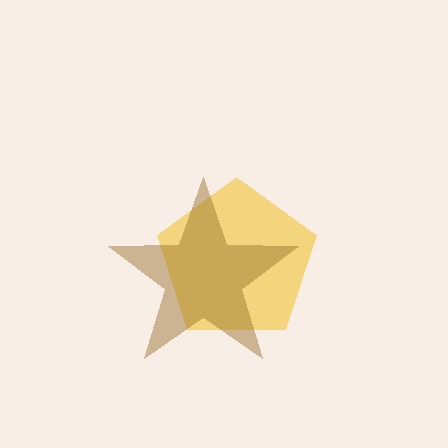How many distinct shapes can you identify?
There are 2 distinct shapes: a yellow pentagon, a brown star.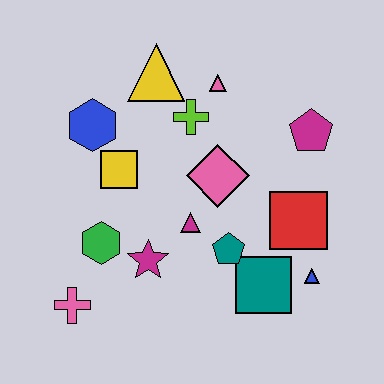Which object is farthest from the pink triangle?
The pink cross is farthest from the pink triangle.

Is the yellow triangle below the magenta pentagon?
No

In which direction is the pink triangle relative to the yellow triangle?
The pink triangle is to the right of the yellow triangle.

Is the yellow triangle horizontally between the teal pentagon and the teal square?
No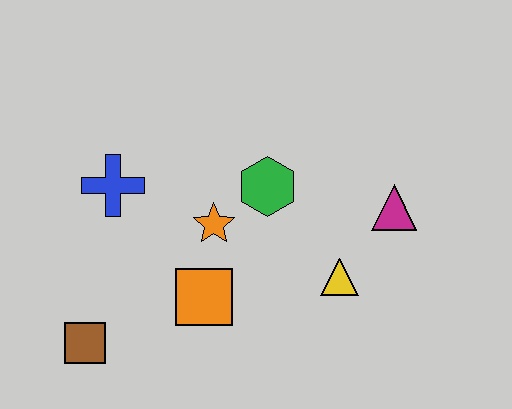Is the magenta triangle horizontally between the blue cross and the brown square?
No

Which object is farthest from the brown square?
The magenta triangle is farthest from the brown square.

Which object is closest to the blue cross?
The orange star is closest to the blue cross.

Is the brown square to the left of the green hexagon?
Yes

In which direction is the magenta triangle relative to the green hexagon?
The magenta triangle is to the right of the green hexagon.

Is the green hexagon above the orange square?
Yes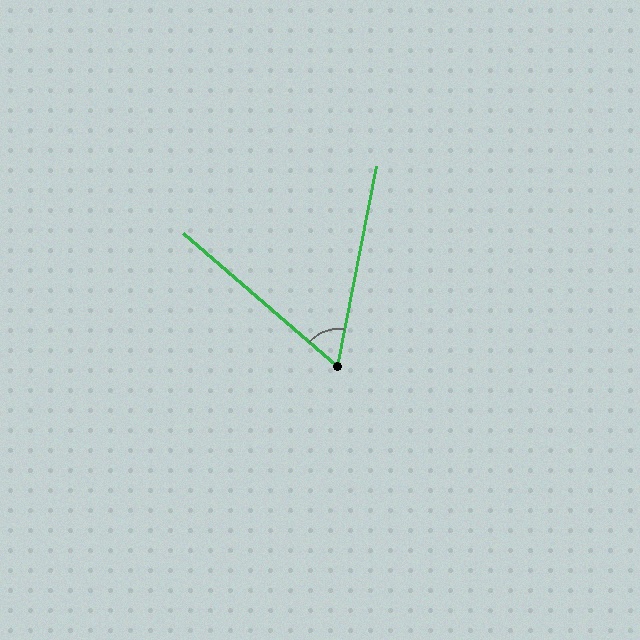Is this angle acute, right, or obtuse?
It is acute.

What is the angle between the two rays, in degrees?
Approximately 60 degrees.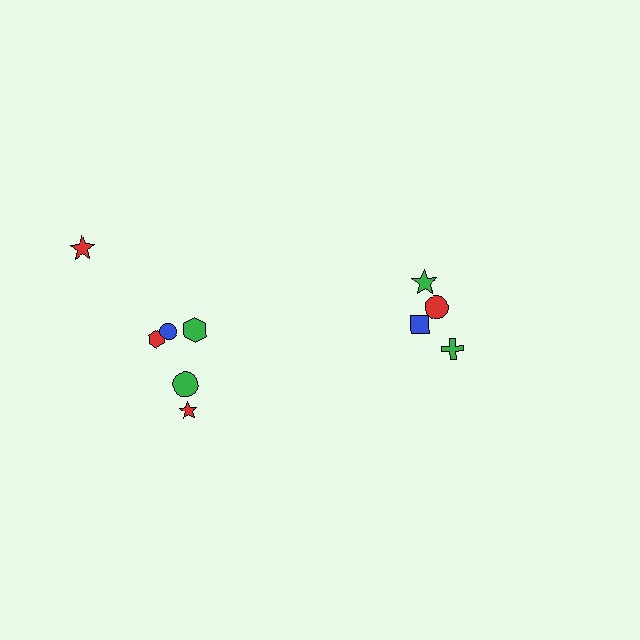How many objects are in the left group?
There are 6 objects.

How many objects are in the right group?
There are 4 objects.